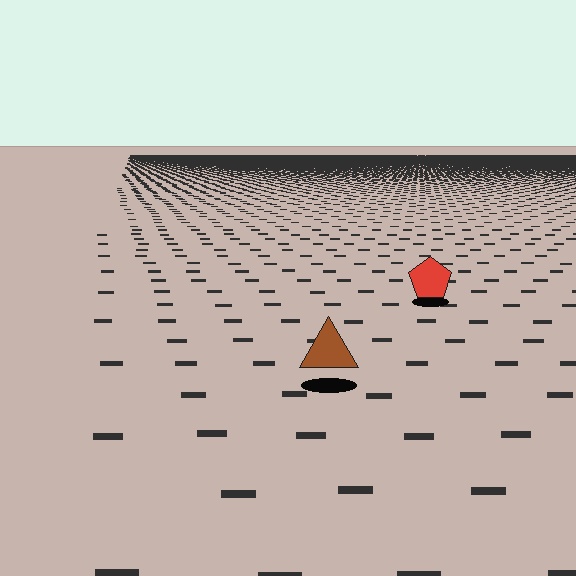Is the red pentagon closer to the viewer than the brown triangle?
No. The brown triangle is closer — you can tell from the texture gradient: the ground texture is coarser near it.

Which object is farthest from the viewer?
The red pentagon is farthest from the viewer. It appears smaller and the ground texture around it is denser.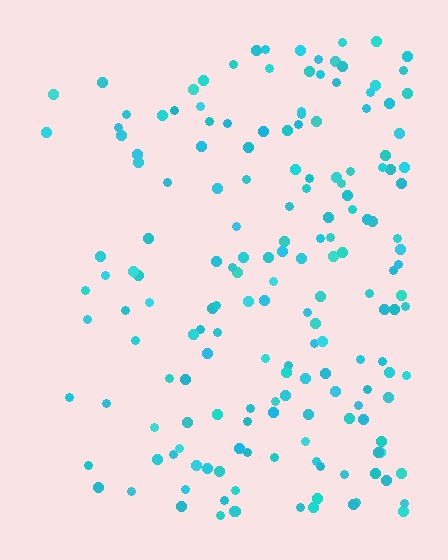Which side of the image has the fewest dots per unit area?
The left.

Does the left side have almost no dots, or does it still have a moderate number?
Still a moderate number, just noticeably fewer than the right.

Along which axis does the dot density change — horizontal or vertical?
Horizontal.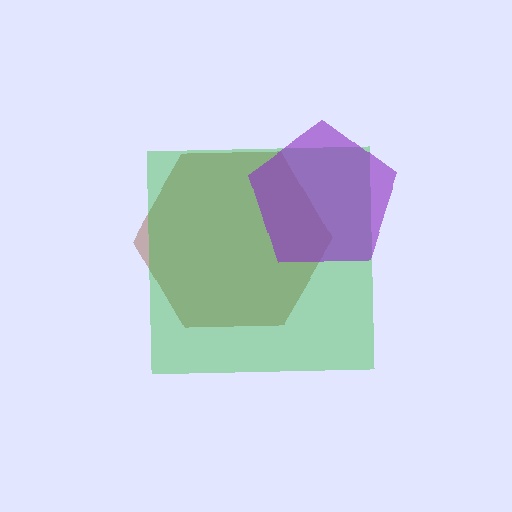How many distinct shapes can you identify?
There are 3 distinct shapes: a brown hexagon, a green square, a purple pentagon.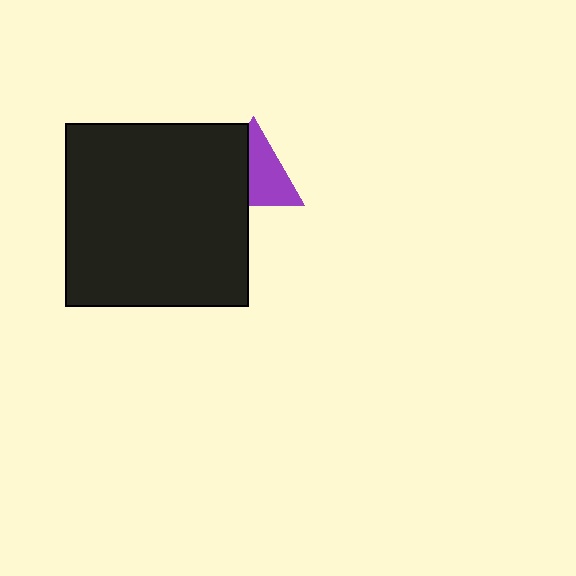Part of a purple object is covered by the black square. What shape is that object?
It is a triangle.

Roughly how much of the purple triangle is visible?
About half of it is visible (roughly 57%).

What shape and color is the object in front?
The object in front is a black square.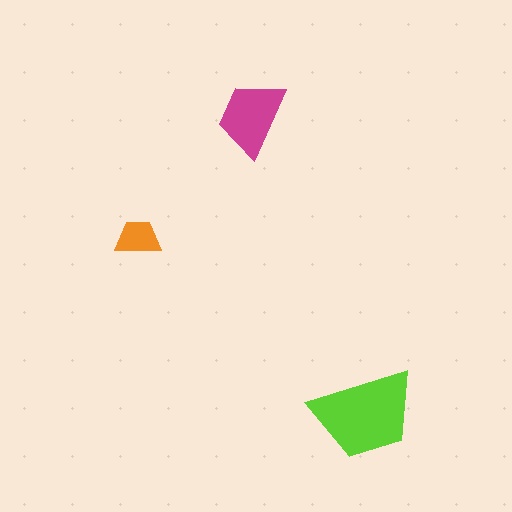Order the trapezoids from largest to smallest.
the lime one, the magenta one, the orange one.